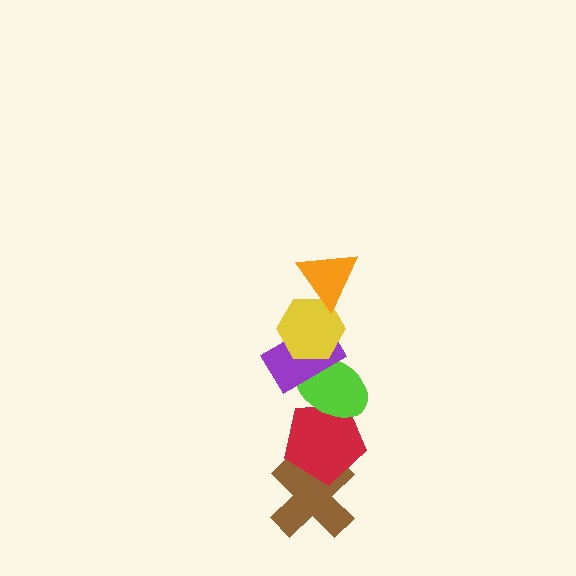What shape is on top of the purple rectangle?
The yellow hexagon is on top of the purple rectangle.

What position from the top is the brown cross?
The brown cross is 6th from the top.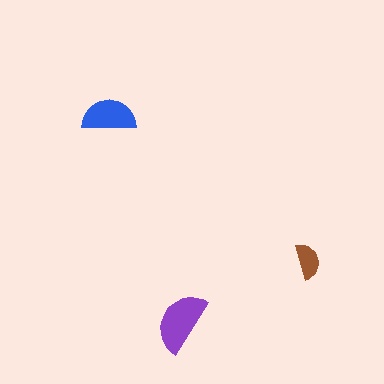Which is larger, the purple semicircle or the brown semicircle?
The purple one.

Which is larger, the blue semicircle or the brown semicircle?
The blue one.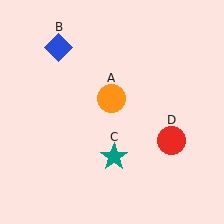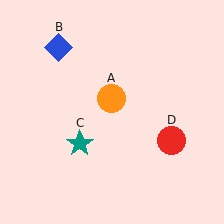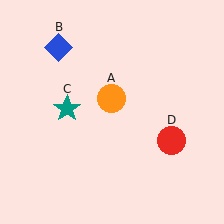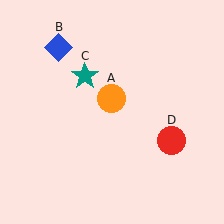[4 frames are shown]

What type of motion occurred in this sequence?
The teal star (object C) rotated clockwise around the center of the scene.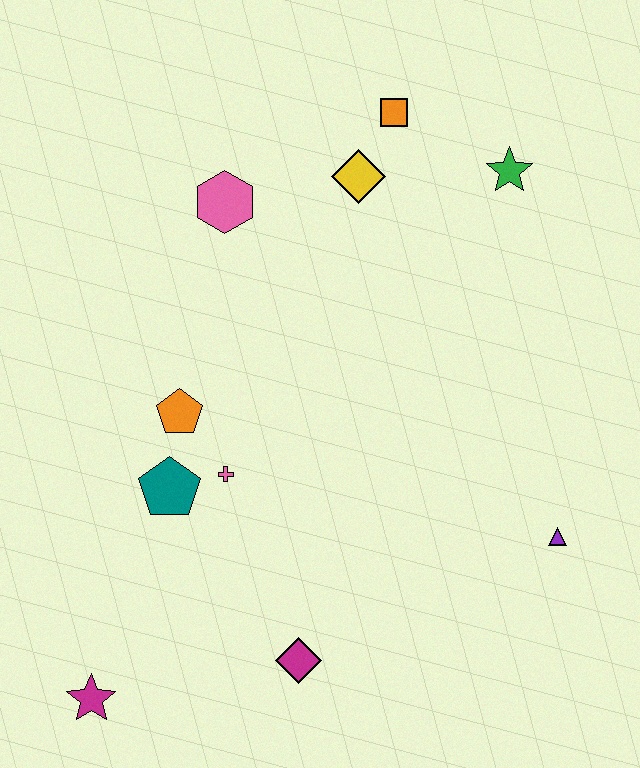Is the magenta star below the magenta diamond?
Yes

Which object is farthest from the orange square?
The magenta star is farthest from the orange square.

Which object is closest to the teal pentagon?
The pink cross is closest to the teal pentagon.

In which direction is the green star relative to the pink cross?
The green star is above the pink cross.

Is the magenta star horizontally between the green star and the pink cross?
No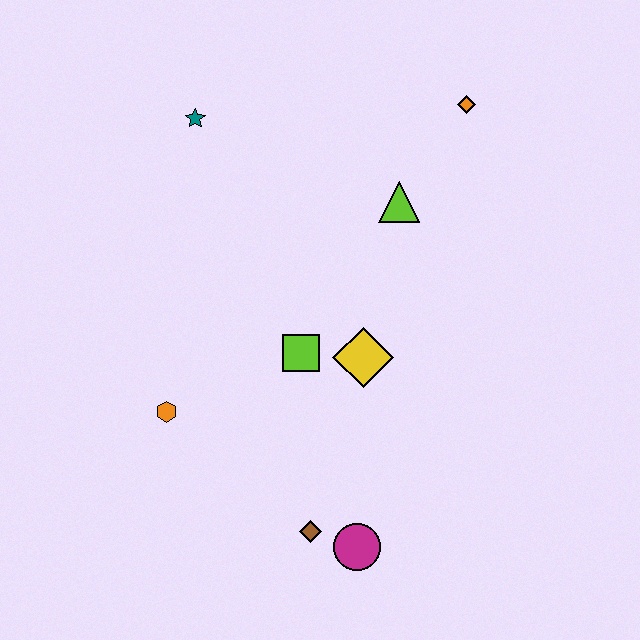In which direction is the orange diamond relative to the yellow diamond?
The orange diamond is above the yellow diamond.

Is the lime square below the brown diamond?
No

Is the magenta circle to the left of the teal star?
No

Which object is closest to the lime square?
The yellow diamond is closest to the lime square.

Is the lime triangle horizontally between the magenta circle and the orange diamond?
Yes